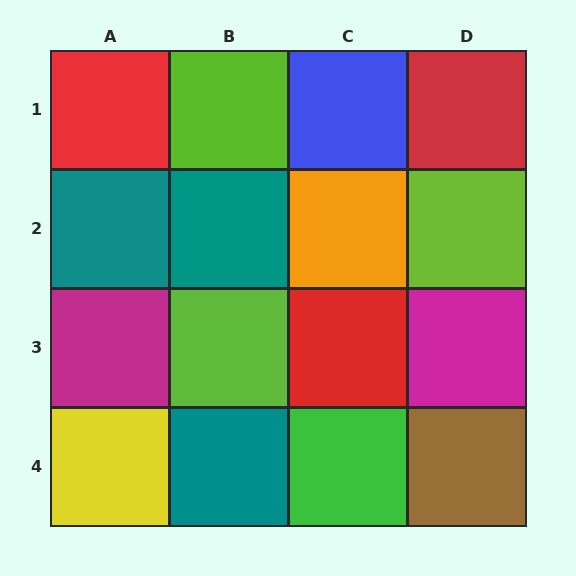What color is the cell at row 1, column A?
Red.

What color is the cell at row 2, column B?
Teal.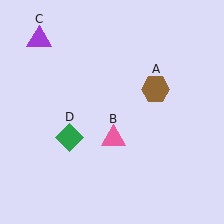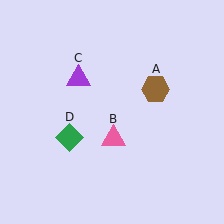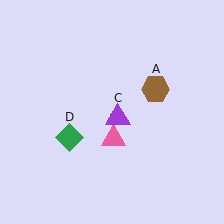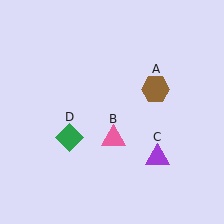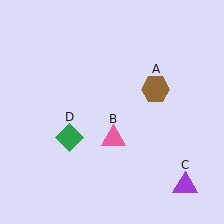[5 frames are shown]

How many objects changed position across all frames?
1 object changed position: purple triangle (object C).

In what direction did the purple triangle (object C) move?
The purple triangle (object C) moved down and to the right.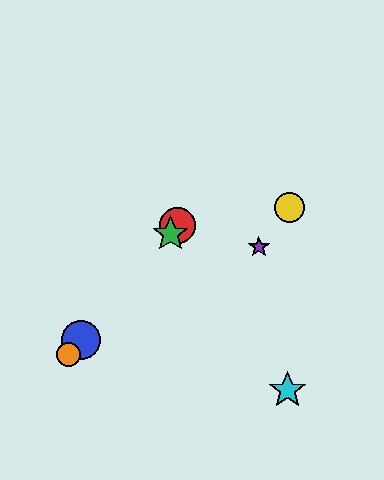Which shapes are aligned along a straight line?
The red circle, the blue circle, the green star, the orange circle are aligned along a straight line.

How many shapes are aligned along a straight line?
4 shapes (the red circle, the blue circle, the green star, the orange circle) are aligned along a straight line.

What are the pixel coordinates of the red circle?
The red circle is at (178, 226).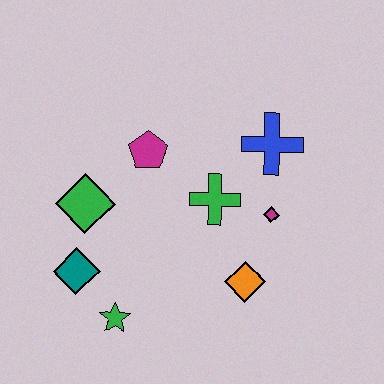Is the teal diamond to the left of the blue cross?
Yes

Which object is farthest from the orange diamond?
The green diamond is farthest from the orange diamond.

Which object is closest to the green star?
The teal diamond is closest to the green star.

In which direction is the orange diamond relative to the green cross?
The orange diamond is below the green cross.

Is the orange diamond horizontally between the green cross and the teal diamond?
No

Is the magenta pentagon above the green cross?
Yes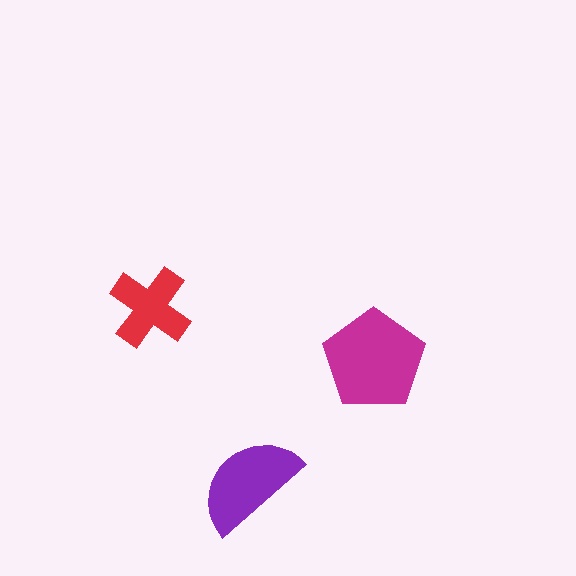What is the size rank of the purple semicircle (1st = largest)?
2nd.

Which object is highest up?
The red cross is topmost.